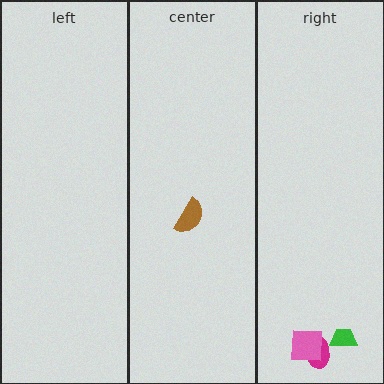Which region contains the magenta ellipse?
The right region.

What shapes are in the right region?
The green trapezoid, the magenta ellipse, the pink square.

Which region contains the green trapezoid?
The right region.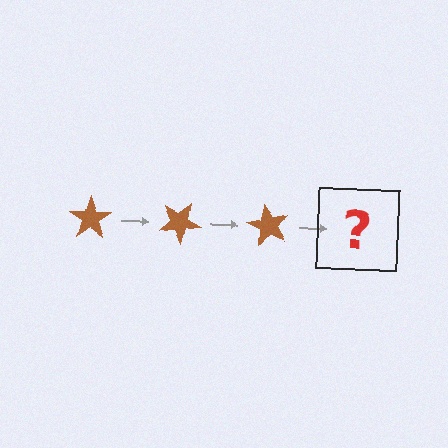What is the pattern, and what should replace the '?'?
The pattern is that the star rotates 30 degrees each step. The '?' should be a brown star rotated 90 degrees.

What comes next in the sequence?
The next element should be a brown star rotated 90 degrees.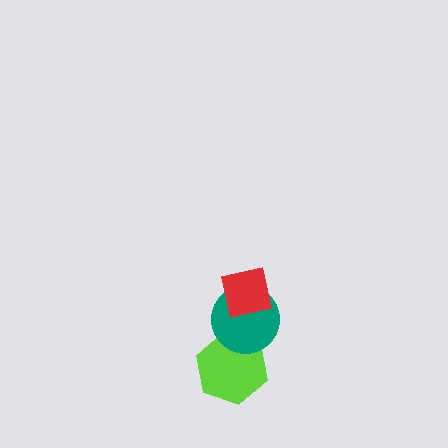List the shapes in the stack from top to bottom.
From top to bottom: the red square, the teal circle, the lime hexagon.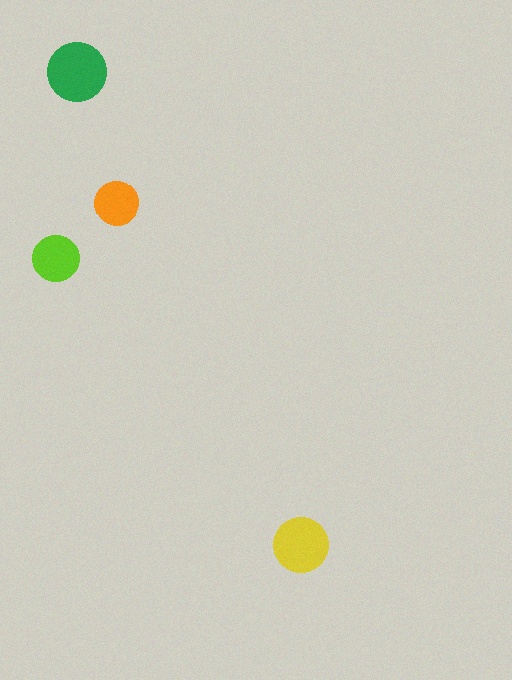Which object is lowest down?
The yellow circle is bottommost.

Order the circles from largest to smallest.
the green one, the yellow one, the lime one, the orange one.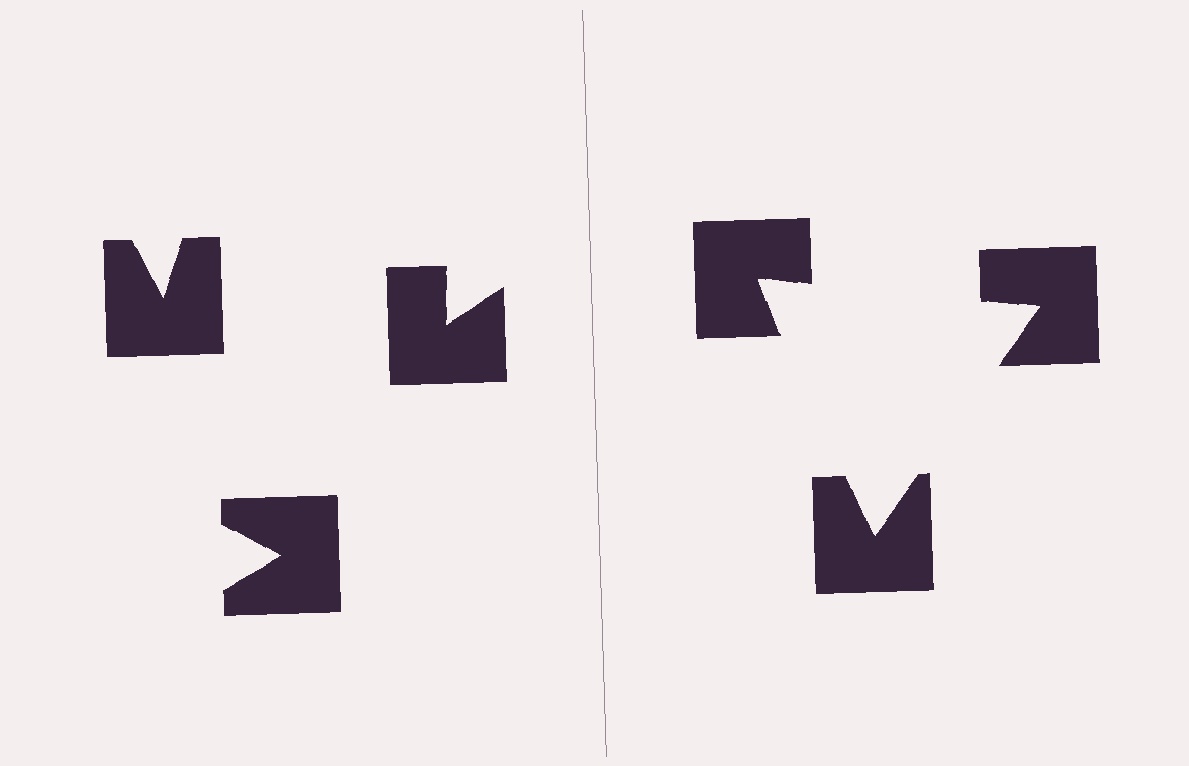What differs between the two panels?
The notched squares are positioned identically on both sides; only the wedge orientations differ. On the right they align to a triangle; on the left they are misaligned.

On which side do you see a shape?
An illusory triangle appears on the right side. On the left side the wedge cuts are rotated, so no coherent shape forms.